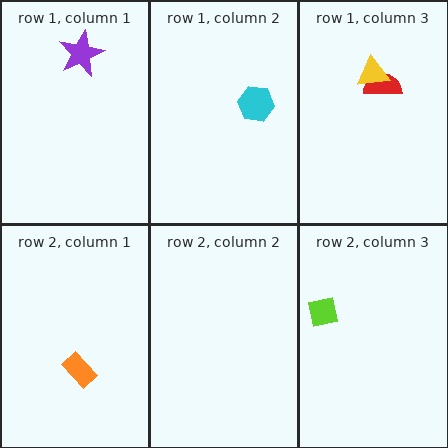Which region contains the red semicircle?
The row 1, column 3 region.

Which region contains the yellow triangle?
The row 1, column 3 region.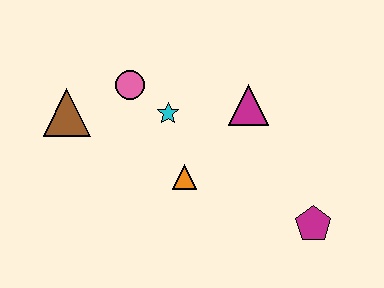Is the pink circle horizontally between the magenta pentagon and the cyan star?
No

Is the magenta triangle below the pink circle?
Yes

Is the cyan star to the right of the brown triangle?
Yes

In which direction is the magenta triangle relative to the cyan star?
The magenta triangle is to the right of the cyan star.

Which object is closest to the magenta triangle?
The cyan star is closest to the magenta triangle.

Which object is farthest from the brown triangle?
The magenta pentagon is farthest from the brown triangle.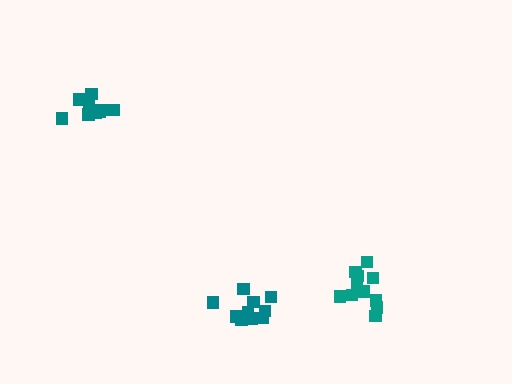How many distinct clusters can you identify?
There are 3 distinct clusters.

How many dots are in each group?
Group 1: 13 dots, Group 2: 10 dots, Group 3: 9 dots (32 total).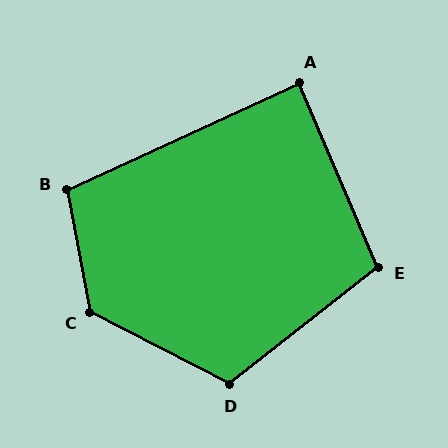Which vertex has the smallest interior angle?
A, at approximately 88 degrees.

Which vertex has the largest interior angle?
C, at approximately 128 degrees.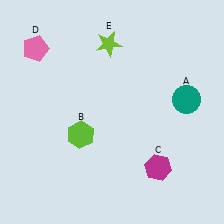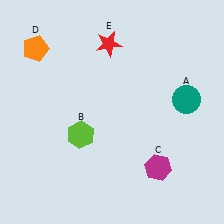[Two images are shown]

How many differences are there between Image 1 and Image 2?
There are 2 differences between the two images.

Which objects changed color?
D changed from pink to orange. E changed from lime to red.